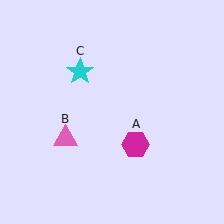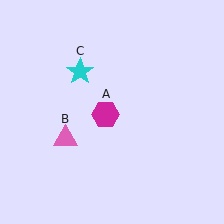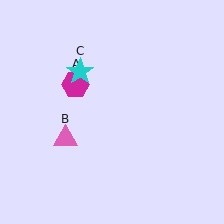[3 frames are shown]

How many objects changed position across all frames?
1 object changed position: magenta hexagon (object A).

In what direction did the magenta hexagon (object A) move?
The magenta hexagon (object A) moved up and to the left.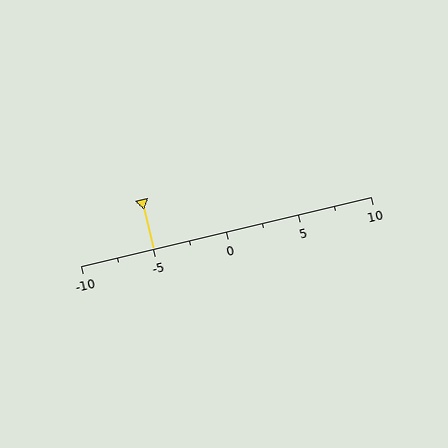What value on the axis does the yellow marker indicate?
The marker indicates approximately -5.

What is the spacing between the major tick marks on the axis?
The major ticks are spaced 5 apart.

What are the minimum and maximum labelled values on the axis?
The axis runs from -10 to 10.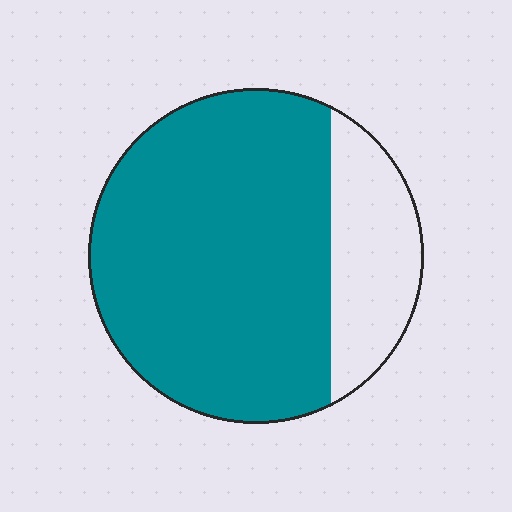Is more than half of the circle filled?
Yes.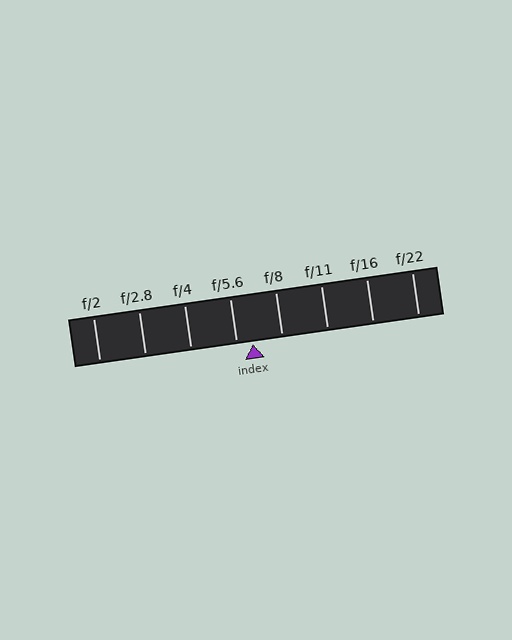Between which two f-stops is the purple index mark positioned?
The index mark is between f/5.6 and f/8.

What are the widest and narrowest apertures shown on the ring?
The widest aperture shown is f/2 and the narrowest is f/22.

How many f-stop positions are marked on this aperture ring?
There are 8 f-stop positions marked.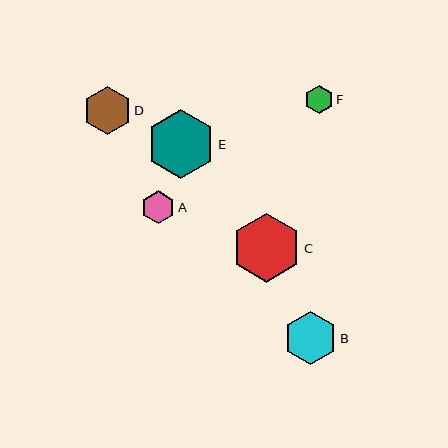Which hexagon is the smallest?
Hexagon F is the smallest with a size of approximately 28 pixels.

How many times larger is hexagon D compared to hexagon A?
Hexagon D is approximately 1.4 times the size of hexagon A.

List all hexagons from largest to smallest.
From largest to smallest: E, C, B, D, A, F.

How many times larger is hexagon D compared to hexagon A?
Hexagon D is approximately 1.4 times the size of hexagon A.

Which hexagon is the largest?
Hexagon E is the largest with a size of approximately 69 pixels.